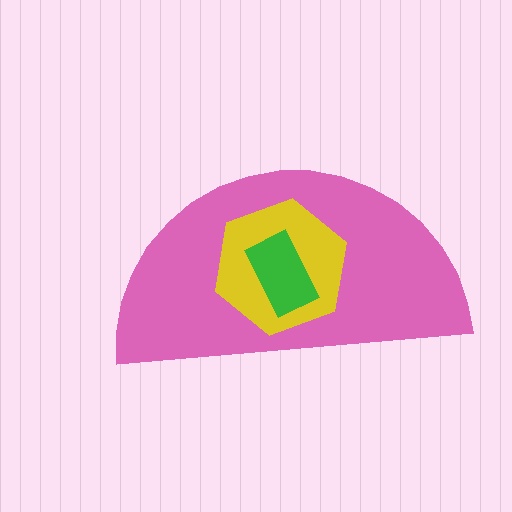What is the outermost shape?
The pink semicircle.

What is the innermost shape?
The green rectangle.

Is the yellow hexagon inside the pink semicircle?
Yes.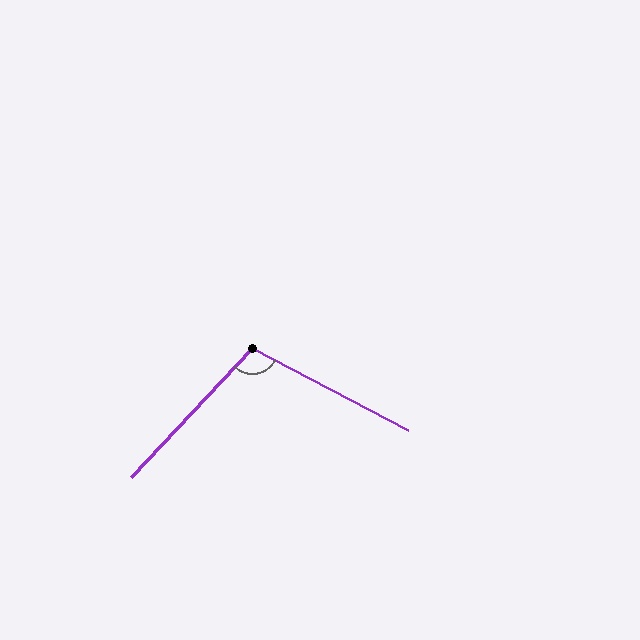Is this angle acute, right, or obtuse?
It is obtuse.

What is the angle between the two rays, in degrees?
Approximately 106 degrees.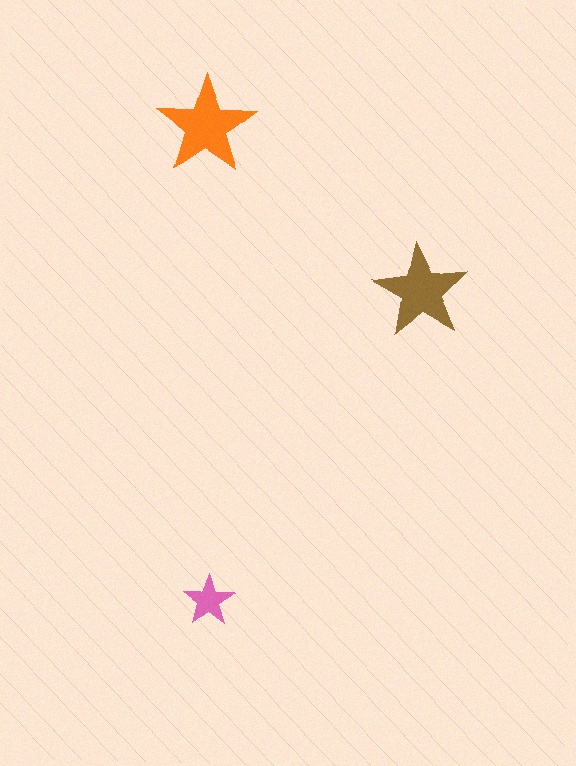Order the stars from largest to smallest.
the orange one, the brown one, the pink one.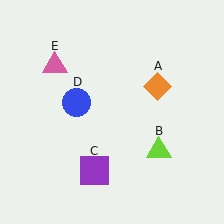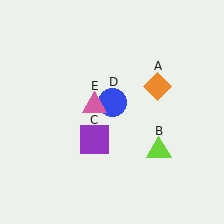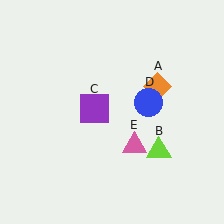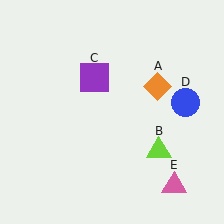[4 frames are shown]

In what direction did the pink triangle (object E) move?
The pink triangle (object E) moved down and to the right.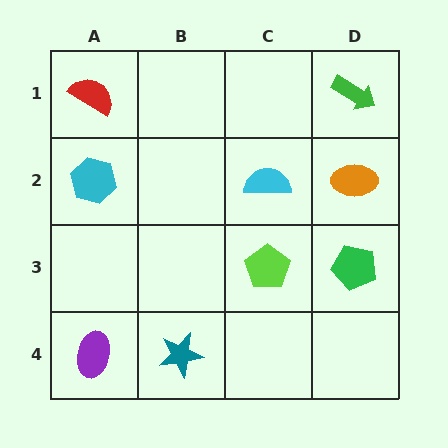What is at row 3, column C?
A lime pentagon.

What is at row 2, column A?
A cyan hexagon.